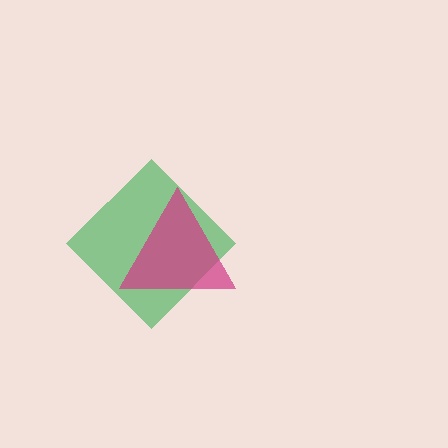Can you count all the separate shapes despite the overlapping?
Yes, there are 2 separate shapes.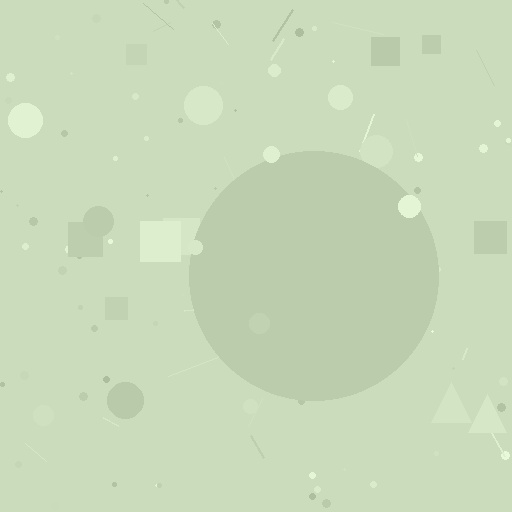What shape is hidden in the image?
A circle is hidden in the image.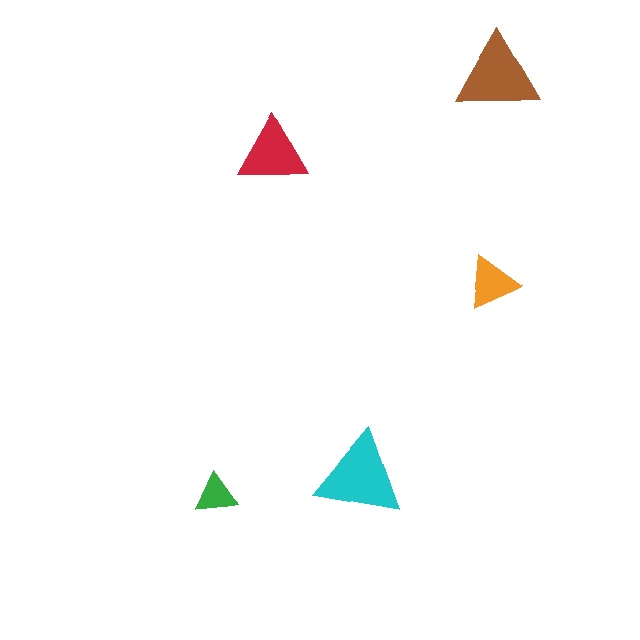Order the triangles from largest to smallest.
the cyan one, the brown one, the red one, the orange one, the green one.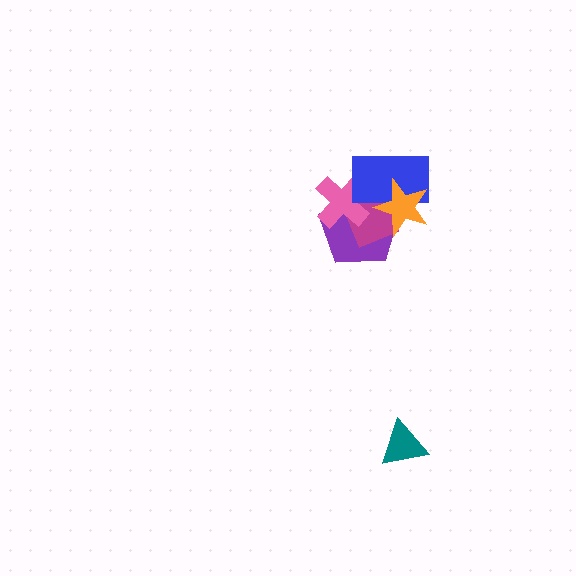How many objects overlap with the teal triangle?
0 objects overlap with the teal triangle.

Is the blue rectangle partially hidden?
Yes, it is partially covered by another shape.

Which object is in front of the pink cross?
The blue rectangle is in front of the pink cross.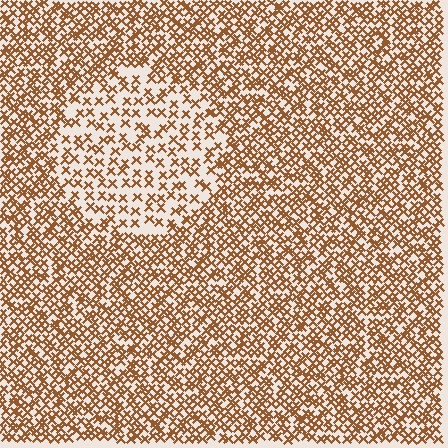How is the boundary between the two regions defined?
The boundary is defined by a change in element density (approximately 2.0x ratio). All elements are the same color, size, and shape.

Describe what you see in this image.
The image contains small brown elements arranged at two different densities. A circle-shaped region is visible where the elements are less densely packed than the surrounding area.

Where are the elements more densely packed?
The elements are more densely packed outside the circle boundary.